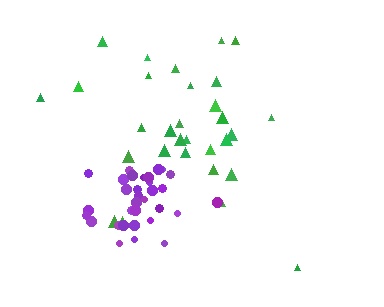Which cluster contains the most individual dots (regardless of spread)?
Purple (33).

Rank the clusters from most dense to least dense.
purple, green.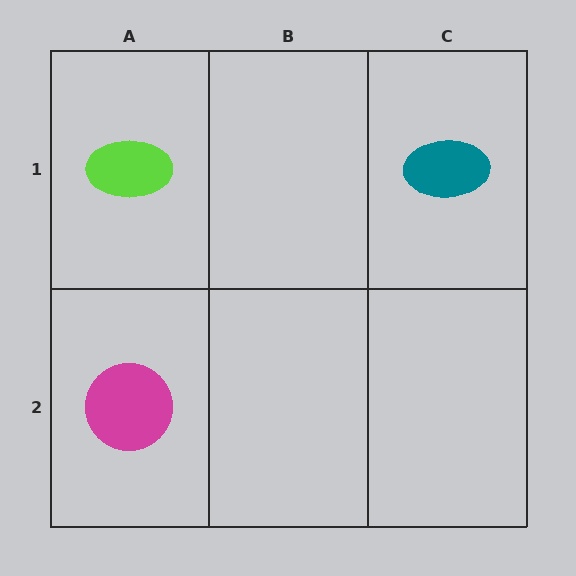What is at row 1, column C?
A teal ellipse.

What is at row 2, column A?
A magenta circle.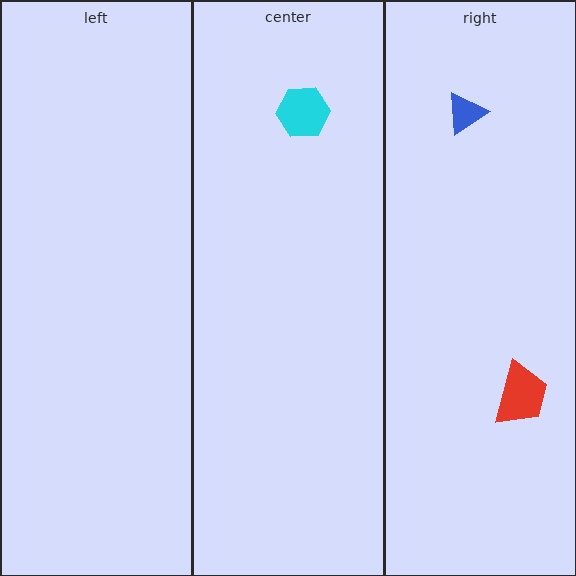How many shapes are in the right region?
2.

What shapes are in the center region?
The cyan hexagon.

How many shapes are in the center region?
1.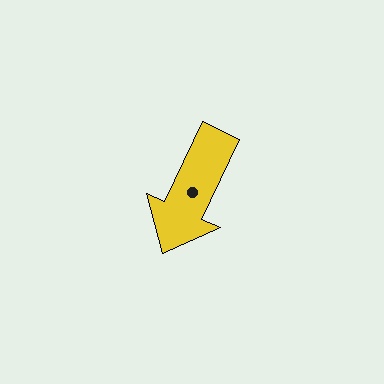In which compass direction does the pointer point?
Southwest.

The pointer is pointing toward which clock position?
Roughly 7 o'clock.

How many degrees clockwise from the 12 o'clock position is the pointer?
Approximately 205 degrees.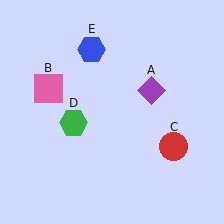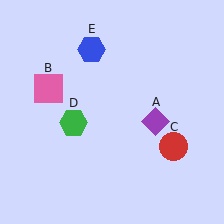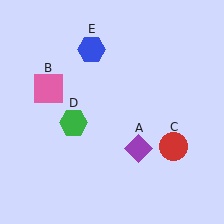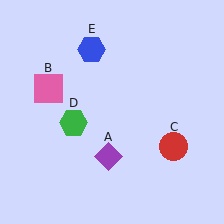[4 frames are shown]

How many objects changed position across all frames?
1 object changed position: purple diamond (object A).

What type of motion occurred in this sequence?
The purple diamond (object A) rotated clockwise around the center of the scene.